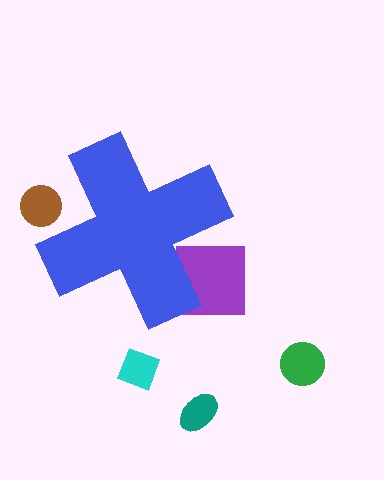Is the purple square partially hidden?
Yes, the purple square is partially hidden behind the blue cross.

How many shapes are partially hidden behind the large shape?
3 shapes are partially hidden.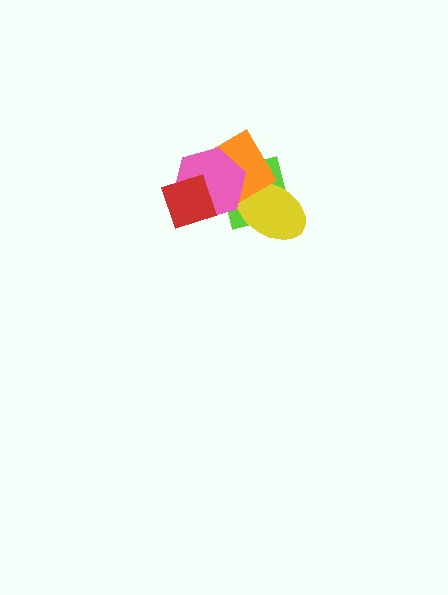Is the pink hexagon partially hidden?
Yes, it is partially covered by another shape.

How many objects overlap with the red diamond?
1 object overlaps with the red diamond.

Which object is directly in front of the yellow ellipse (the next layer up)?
The orange diamond is directly in front of the yellow ellipse.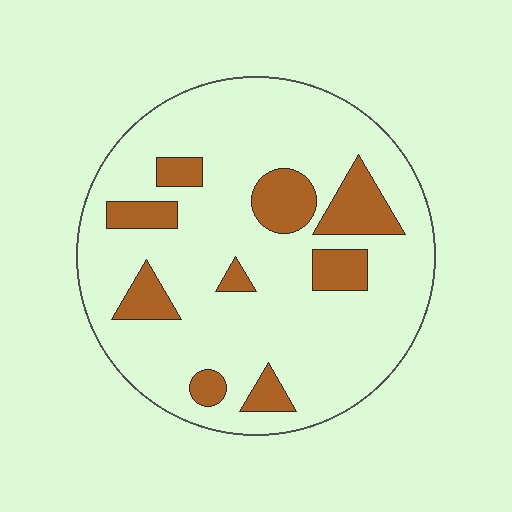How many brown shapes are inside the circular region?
9.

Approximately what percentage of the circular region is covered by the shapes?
Approximately 20%.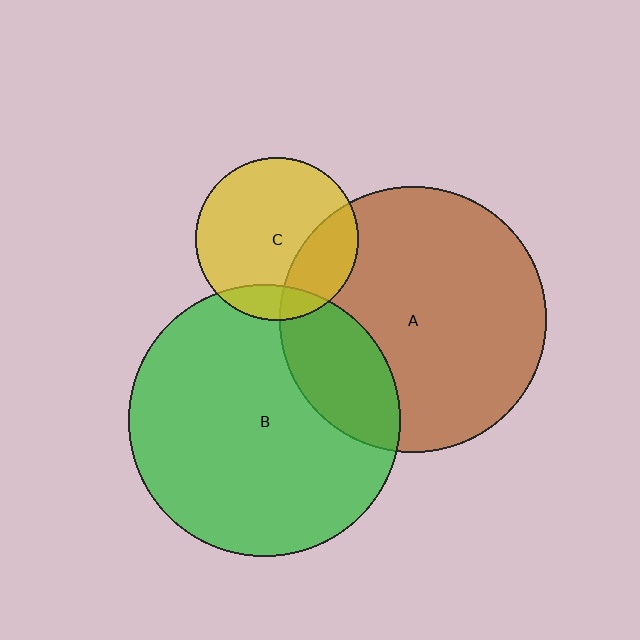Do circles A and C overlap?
Yes.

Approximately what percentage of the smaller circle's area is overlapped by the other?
Approximately 25%.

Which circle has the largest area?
Circle B (green).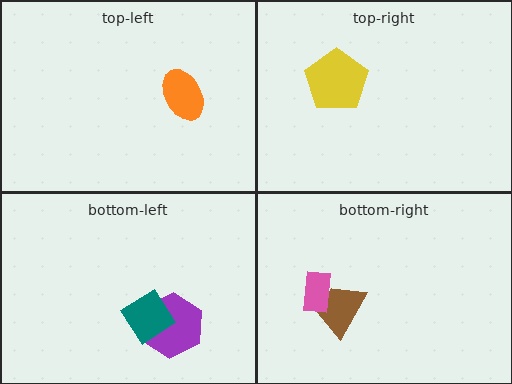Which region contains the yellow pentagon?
The top-right region.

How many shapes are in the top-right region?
1.